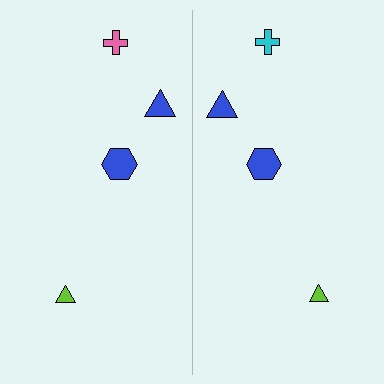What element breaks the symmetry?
The cyan cross on the right side breaks the symmetry — its mirror counterpart is pink.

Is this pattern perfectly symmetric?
No, the pattern is not perfectly symmetric. The cyan cross on the right side breaks the symmetry — its mirror counterpart is pink.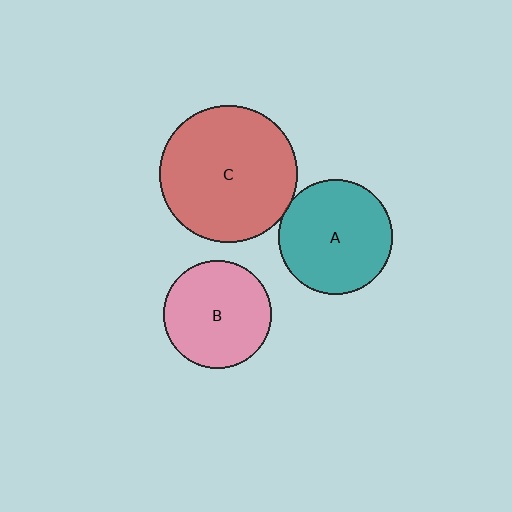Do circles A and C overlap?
Yes.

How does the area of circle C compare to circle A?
Approximately 1.4 times.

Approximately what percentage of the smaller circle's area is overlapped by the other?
Approximately 5%.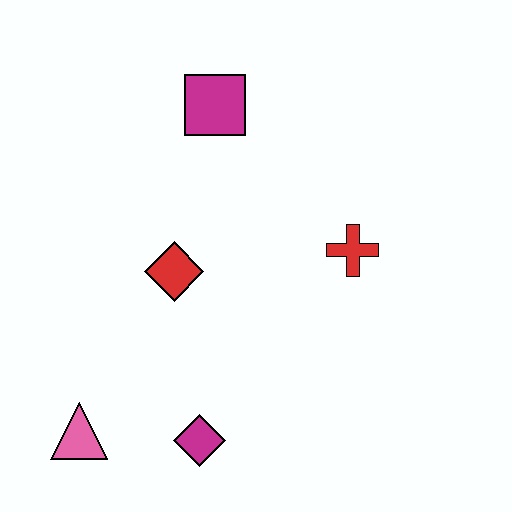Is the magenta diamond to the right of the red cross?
No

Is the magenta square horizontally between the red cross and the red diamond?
Yes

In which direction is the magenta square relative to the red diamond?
The magenta square is above the red diamond.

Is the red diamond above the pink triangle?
Yes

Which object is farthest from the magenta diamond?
The magenta square is farthest from the magenta diamond.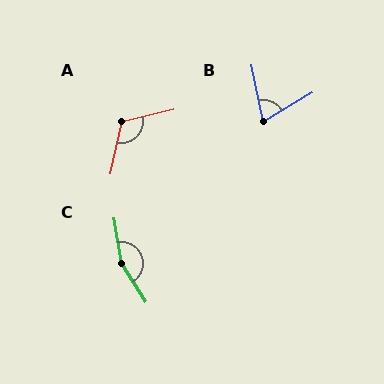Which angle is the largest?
C, at approximately 157 degrees.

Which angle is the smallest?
B, at approximately 71 degrees.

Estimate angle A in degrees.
Approximately 116 degrees.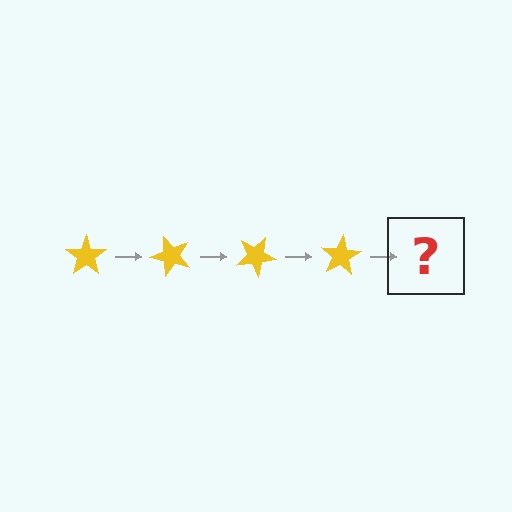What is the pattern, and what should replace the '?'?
The pattern is that the star rotates 50 degrees each step. The '?' should be a yellow star rotated 200 degrees.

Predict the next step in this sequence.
The next step is a yellow star rotated 200 degrees.